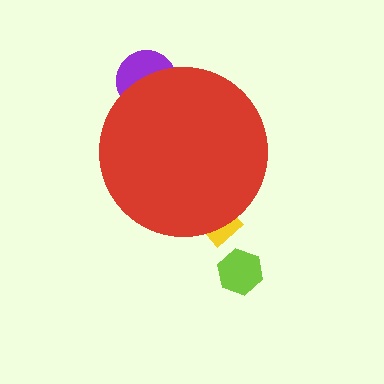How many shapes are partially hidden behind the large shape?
2 shapes are partially hidden.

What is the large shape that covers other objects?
A red circle.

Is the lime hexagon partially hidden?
No, the lime hexagon is fully visible.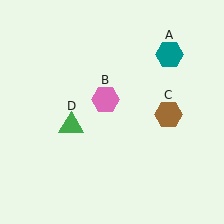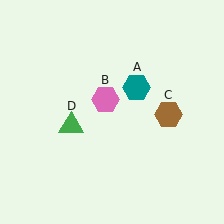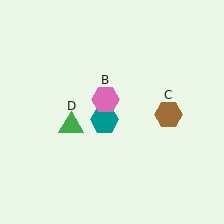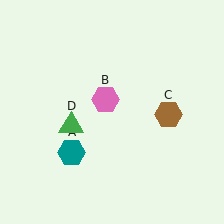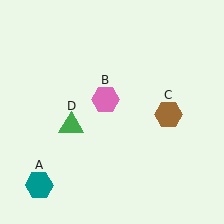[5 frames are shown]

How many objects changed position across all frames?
1 object changed position: teal hexagon (object A).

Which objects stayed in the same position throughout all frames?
Pink hexagon (object B) and brown hexagon (object C) and green triangle (object D) remained stationary.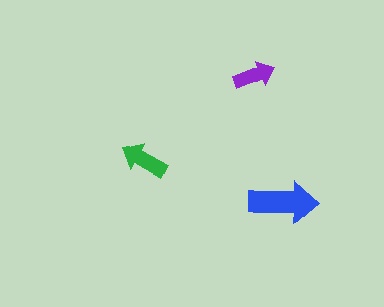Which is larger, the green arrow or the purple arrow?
The green one.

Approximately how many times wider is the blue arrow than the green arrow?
About 1.5 times wider.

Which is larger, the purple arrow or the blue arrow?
The blue one.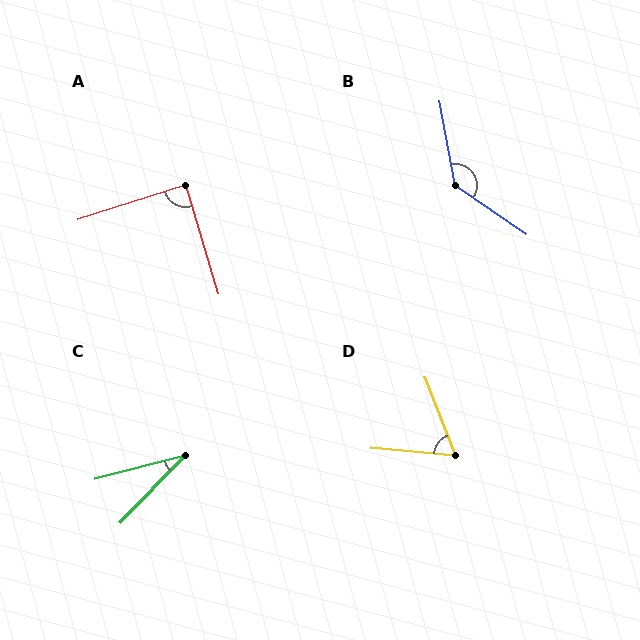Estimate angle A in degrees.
Approximately 89 degrees.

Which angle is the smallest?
C, at approximately 31 degrees.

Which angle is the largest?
B, at approximately 135 degrees.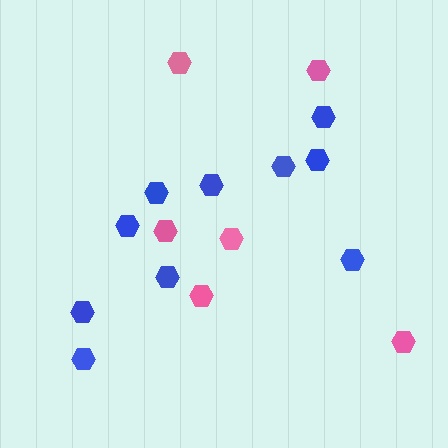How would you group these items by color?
There are 2 groups: one group of blue hexagons (10) and one group of pink hexagons (6).